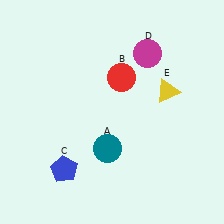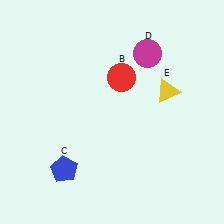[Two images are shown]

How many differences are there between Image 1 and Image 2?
There is 1 difference between the two images.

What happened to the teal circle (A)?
The teal circle (A) was removed in Image 2. It was in the bottom-left area of Image 1.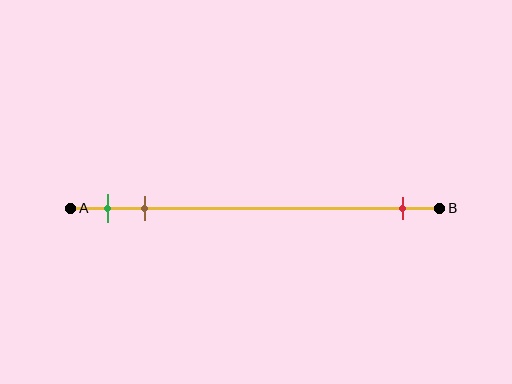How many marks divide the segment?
There are 3 marks dividing the segment.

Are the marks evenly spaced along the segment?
No, the marks are not evenly spaced.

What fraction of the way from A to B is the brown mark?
The brown mark is approximately 20% (0.2) of the way from A to B.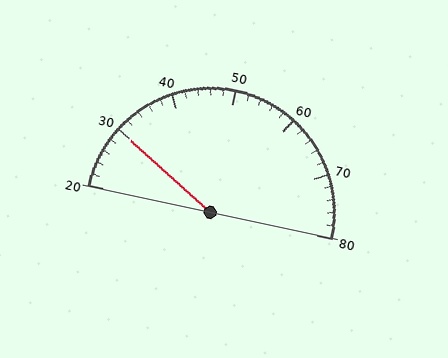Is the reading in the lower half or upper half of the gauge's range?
The reading is in the lower half of the range (20 to 80).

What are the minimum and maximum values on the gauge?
The gauge ranges from 20 to 80.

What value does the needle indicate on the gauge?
The needle indicates approximately 30.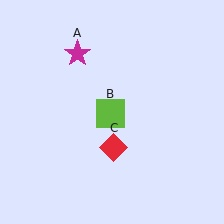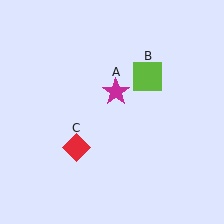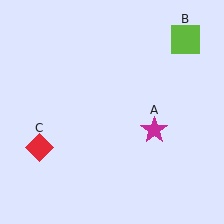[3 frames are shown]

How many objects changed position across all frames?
3 objects changed position: magenta star (object A), lime square (object B), red diamond (object C).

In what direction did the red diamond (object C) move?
The red diamond (object C) moved left.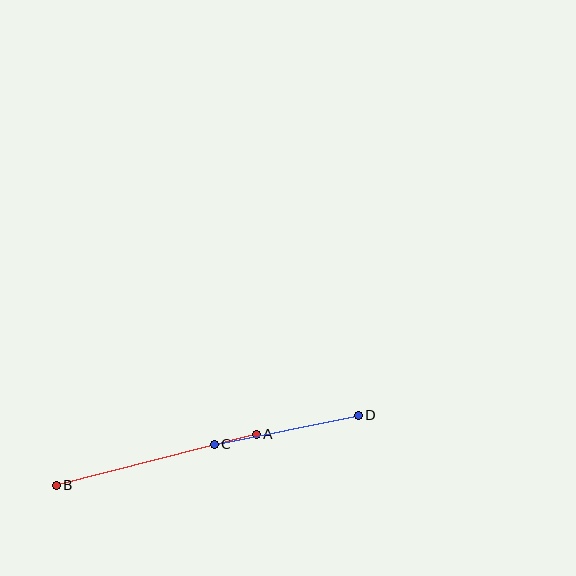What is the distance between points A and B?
The distance is approximately 206 pixels.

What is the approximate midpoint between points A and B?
The midpoint is at approximately (156, 460) pixels.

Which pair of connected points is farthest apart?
Points A and B are farthest apart.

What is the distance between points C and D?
The distance is approximately 147 pixels.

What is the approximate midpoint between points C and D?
The midpoint is at approximately (286, 430) pixels.